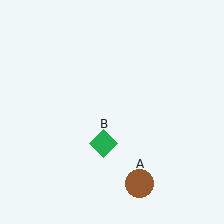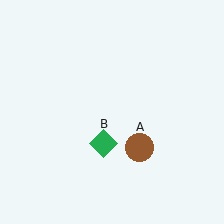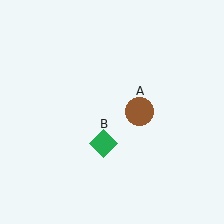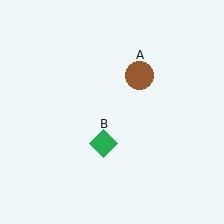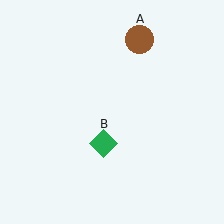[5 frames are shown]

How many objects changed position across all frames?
1 object changed position: brown circle (object A).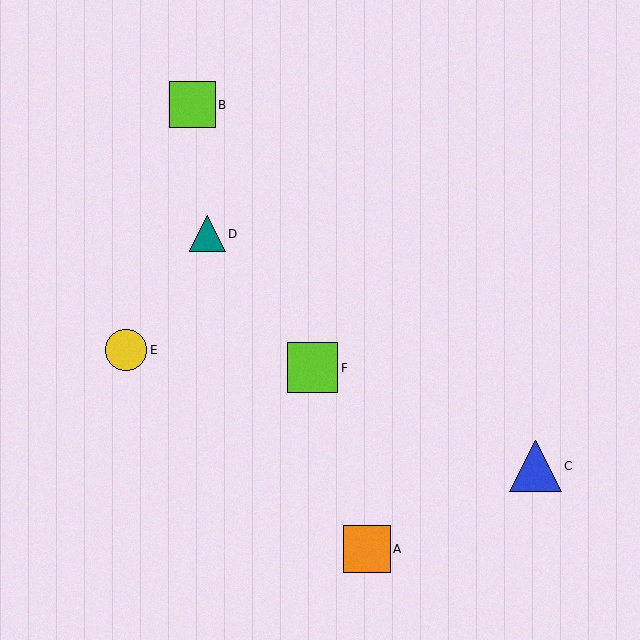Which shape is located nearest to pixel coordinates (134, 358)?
The yellow circle (labeled E) at (126, 350) is nearest to that location.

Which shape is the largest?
The blue triangle (labeled C) is the largest.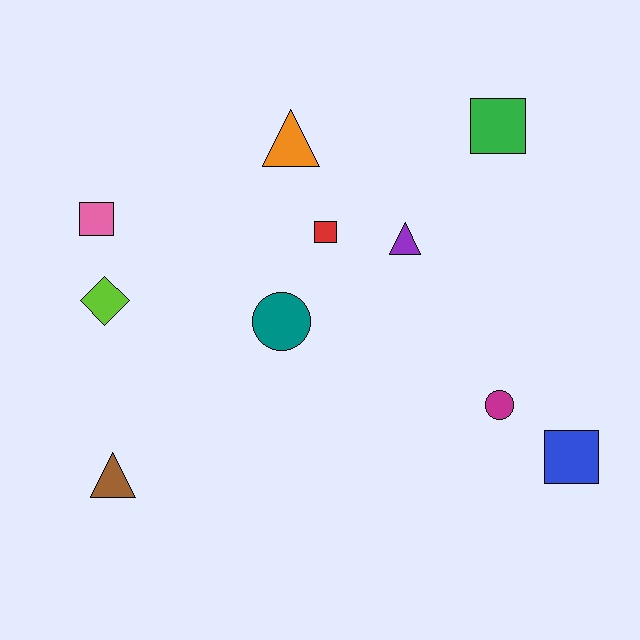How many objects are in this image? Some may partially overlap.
There are 10 objects.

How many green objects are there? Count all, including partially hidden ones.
There is 1 green object.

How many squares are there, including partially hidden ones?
There are 4 squares.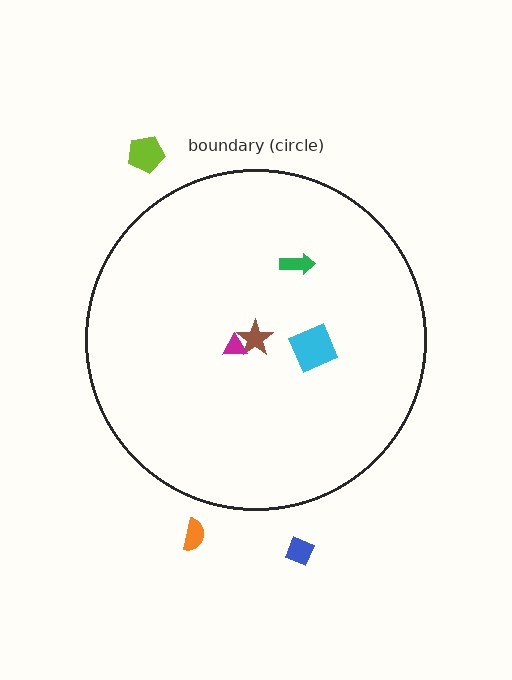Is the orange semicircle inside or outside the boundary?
Outside.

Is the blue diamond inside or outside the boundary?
Outside.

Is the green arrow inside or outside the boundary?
Inside.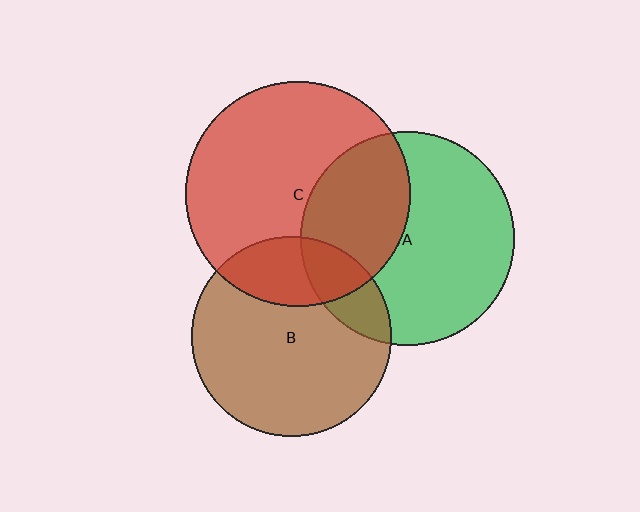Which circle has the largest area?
Circle C (red).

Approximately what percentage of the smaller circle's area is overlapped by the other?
Approximately 35%.